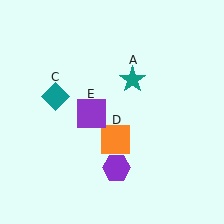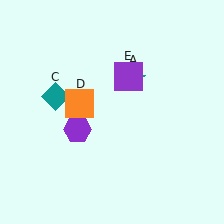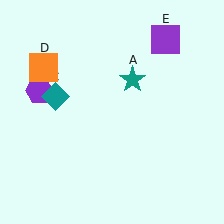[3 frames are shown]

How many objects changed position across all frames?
3 objects changed position: purple hexagon (object B), orange square (object D), purple square (object E).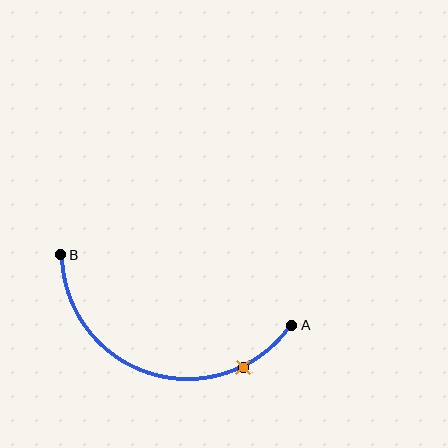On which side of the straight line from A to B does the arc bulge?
The arc bulges below the straight line connecting A and B.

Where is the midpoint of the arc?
The arc midpoint is the point on the curve farthest from the straight line joining A and B. It sits below that line.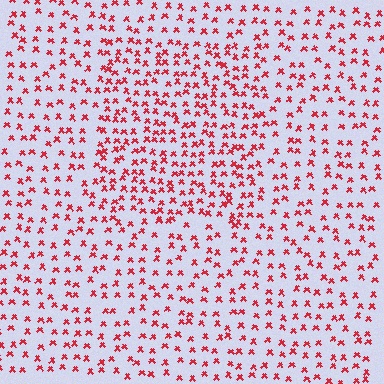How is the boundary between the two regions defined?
The boundary is defined by a change in element density (approximately 1.7x ratio). All elements are the same color, size, and shape.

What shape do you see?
I see a rectangle.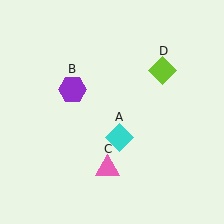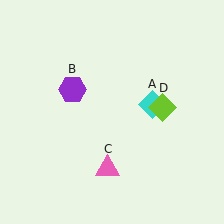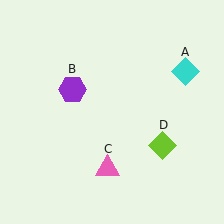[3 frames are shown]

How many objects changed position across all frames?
2 objects changed position: cyan diamond (object A), lime diamond (object D).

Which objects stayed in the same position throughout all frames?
Purple hexagon (object B) and pink triangle (object C) remained stationary.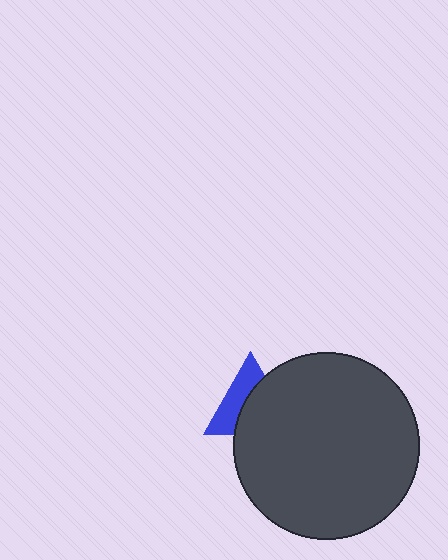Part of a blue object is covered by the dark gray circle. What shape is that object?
It is a triangle.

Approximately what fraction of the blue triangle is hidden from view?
Roughly 55% of the blue triangle is hidden behind the dark gray circle.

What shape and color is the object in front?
The object in front is a dark gray circle.